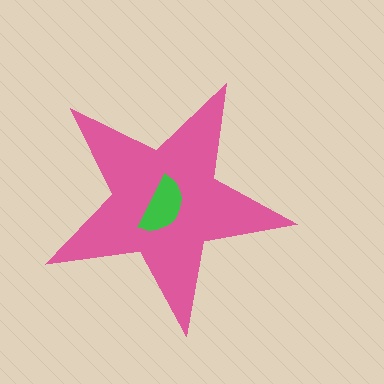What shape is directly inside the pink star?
The green semicircle.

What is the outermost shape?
The pink star.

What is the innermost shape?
The green semicircle.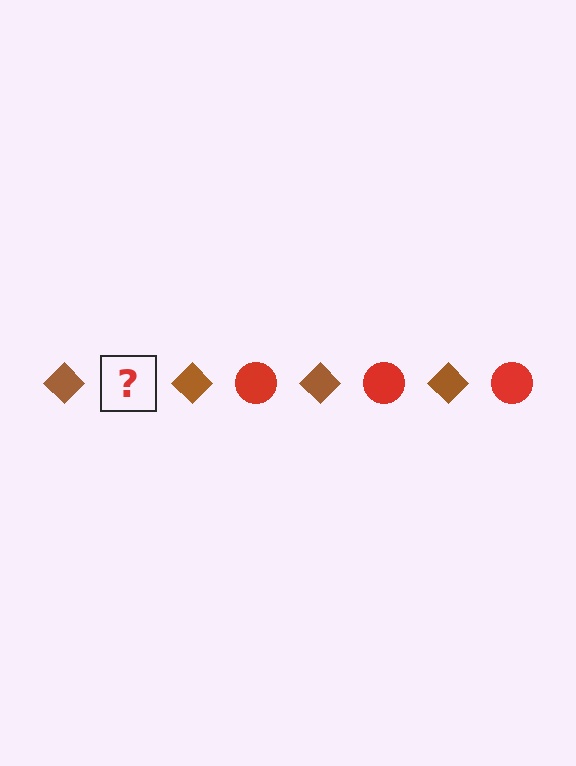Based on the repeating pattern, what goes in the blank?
The blank should be a red circle.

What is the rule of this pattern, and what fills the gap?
The rule is that the pattern alternates between brown diamond and red circle. The gap should be filled with a red circle.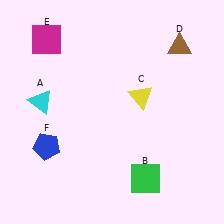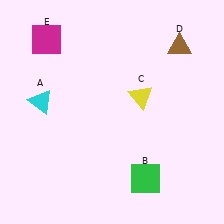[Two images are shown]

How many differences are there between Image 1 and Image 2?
There is 1 difference between the two images.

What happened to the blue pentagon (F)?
The blue pentagon (F) was removed in Image 2. It was in the bottom-left area of Image 1.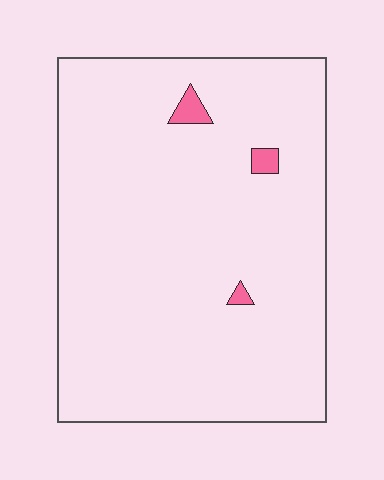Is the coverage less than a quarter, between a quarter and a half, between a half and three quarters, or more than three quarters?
Less than a quarter.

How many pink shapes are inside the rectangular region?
3.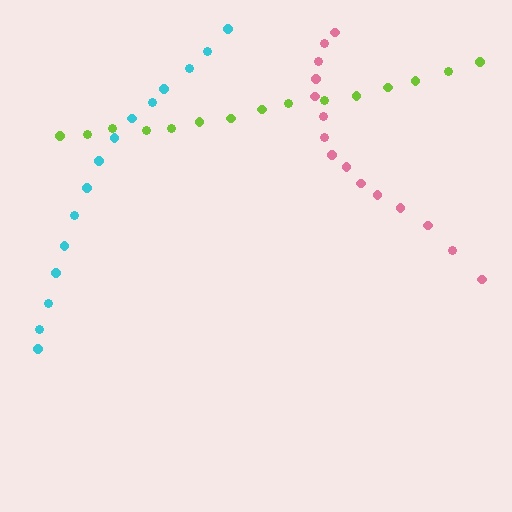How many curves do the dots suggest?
There are 3 distinct paths.